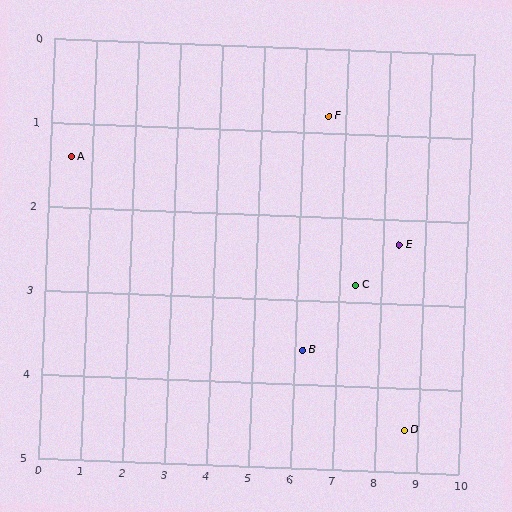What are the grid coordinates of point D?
Point D is at approximately (8.7, 4.5).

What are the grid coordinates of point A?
Point A is at approximately (0.5, 1.4).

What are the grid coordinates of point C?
Point C is at approximately (7.4, 2.8).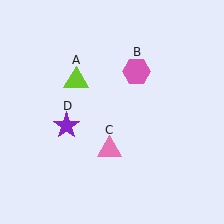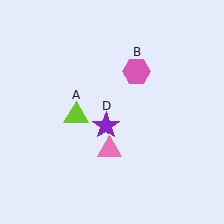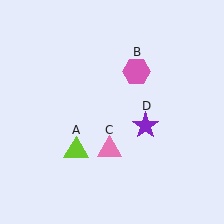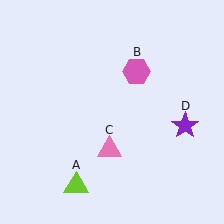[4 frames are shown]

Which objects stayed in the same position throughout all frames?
Pink hexagon (object B) and pink triangle (object C) remained stationary.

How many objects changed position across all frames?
2 objects changed position: lime triangle (object A), purple star (object D).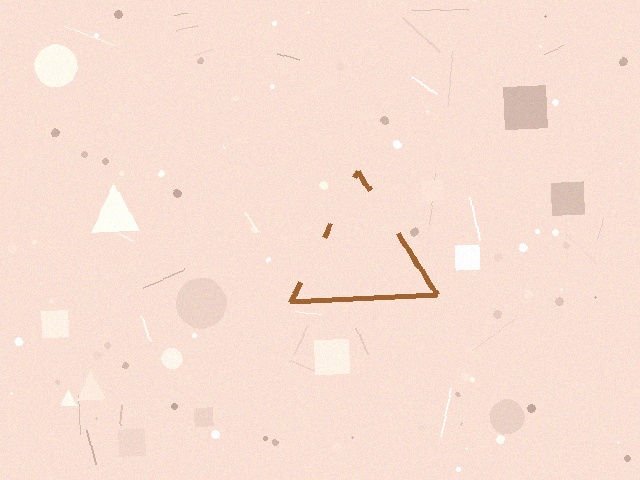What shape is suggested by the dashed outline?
The dashed outline suggests a triangle.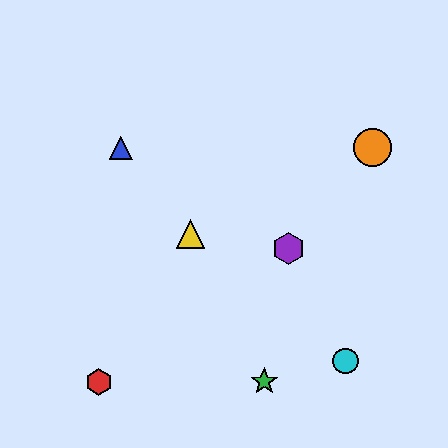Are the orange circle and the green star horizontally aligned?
No, the orange circle is at y≈148 and the green star is at y≈381.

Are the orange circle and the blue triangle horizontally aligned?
Yes, both are at y≈148.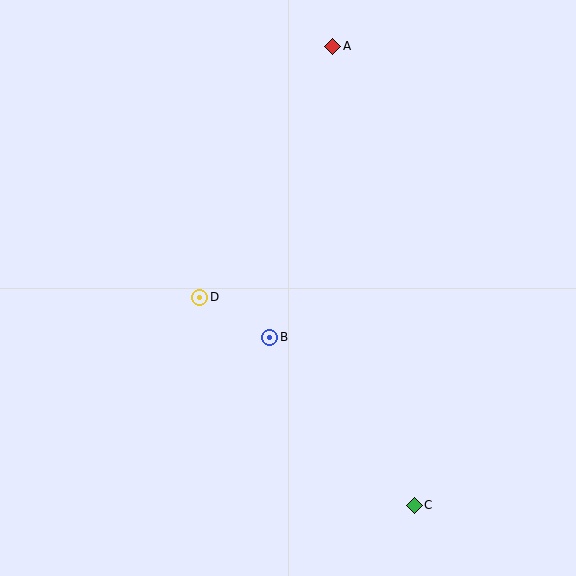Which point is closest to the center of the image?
Point B at (270, 337) is closest to the center.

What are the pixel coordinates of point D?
Point D is at (200, 297).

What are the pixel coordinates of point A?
Point A is at (333, 46).